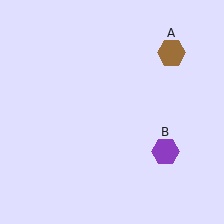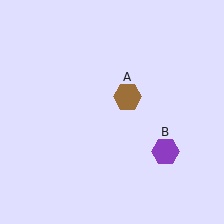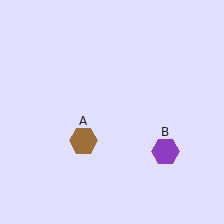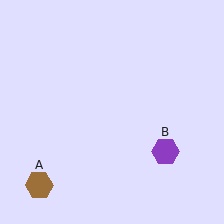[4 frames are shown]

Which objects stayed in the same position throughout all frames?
Purple hexagon (object B) remained stationary.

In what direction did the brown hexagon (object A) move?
The brown hexagon (object A) moved down and to the left.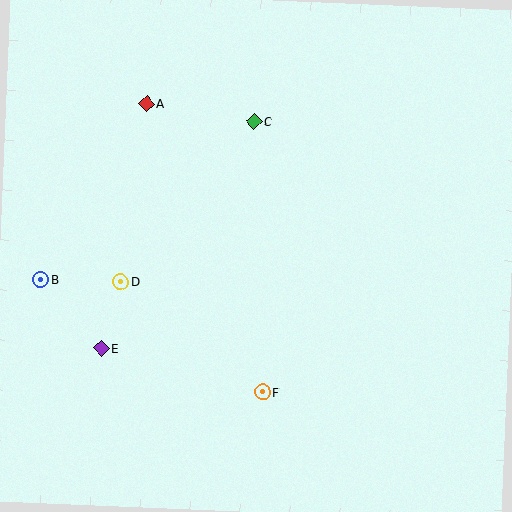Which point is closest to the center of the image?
Point C at (254, 122) is closest to the center.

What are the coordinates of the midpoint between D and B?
The midpoint between D and B is at (81, 281).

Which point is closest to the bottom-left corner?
Point E is closest to the bottom-left corner.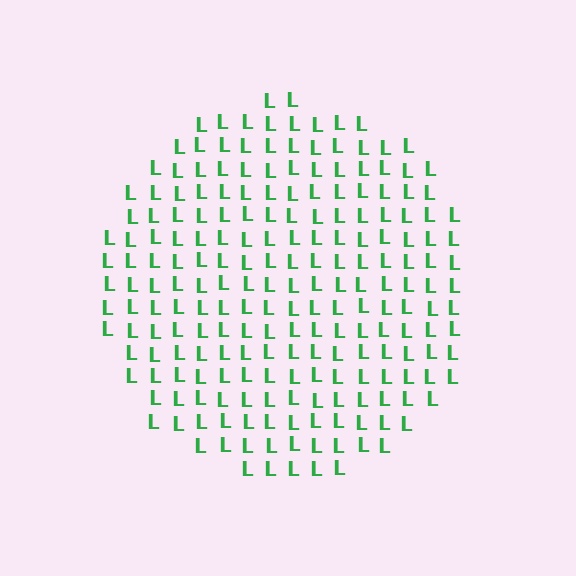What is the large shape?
The large shape is a circle.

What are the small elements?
The small elements are letter L's.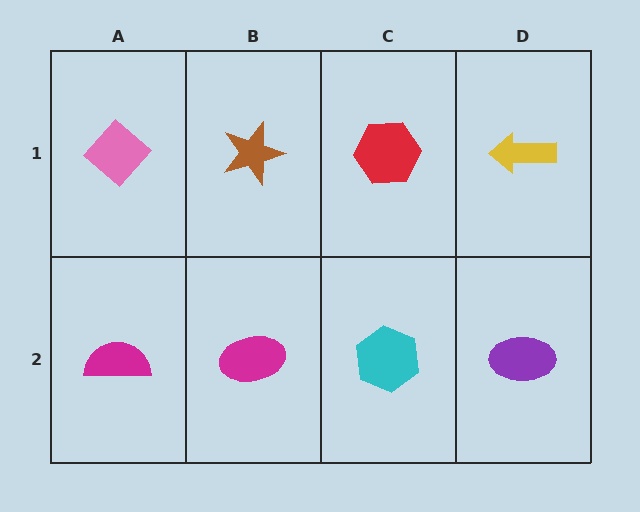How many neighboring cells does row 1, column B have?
3.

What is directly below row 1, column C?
A cyan hexagon.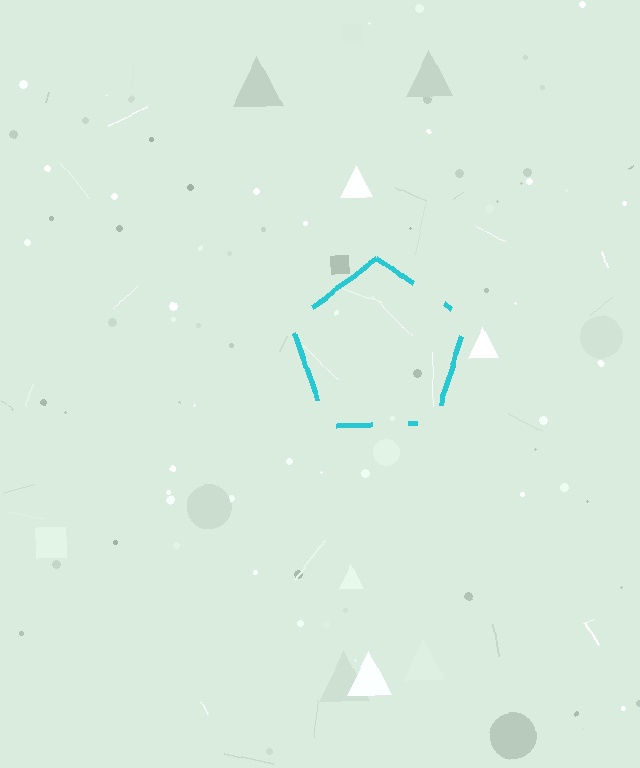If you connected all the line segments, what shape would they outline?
They would outline a pentagon.